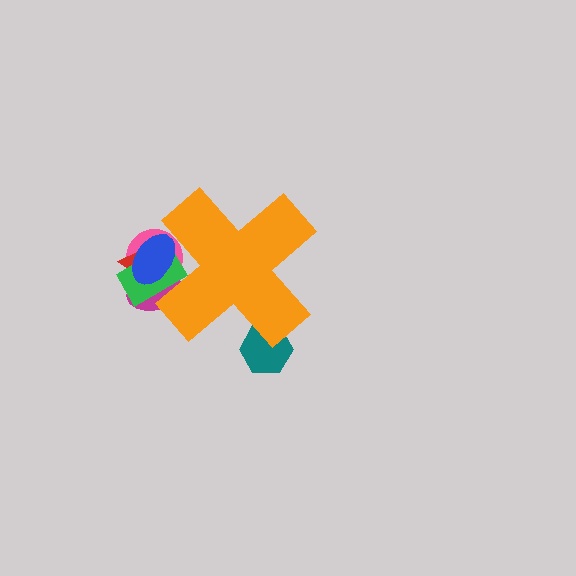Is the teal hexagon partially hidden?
Yes, the teal hexagon is partially hidden behind the orange cross.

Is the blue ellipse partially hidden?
Yes, the blue ellipse is partially hidden behind the orange cross.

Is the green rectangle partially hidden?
Yes, the green rectangle is partially hidden behind the orange cross.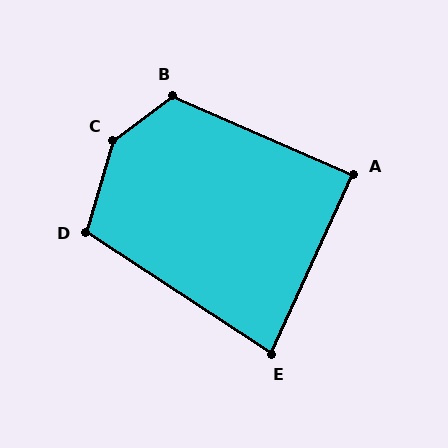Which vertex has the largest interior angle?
C, at approximately 144 degrees.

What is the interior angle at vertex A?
Approximately 89 degrees (approximately right).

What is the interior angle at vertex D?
Approximately 107 degrees (obtuse).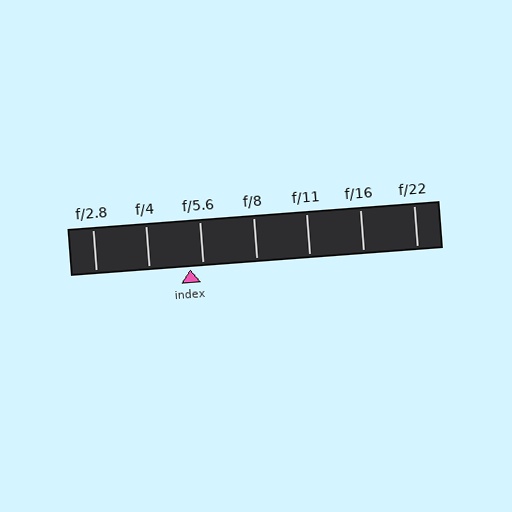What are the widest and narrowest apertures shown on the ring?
The widest aperture shown is f/2.8 and the narrowest is f/22.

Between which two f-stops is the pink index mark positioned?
The index mark is between f/4 and f/5.6.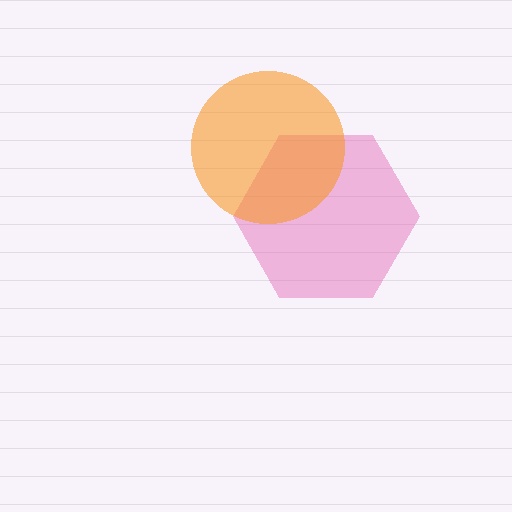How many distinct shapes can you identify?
There are 2 distinct shapes: a pink hexagon, an orange circle.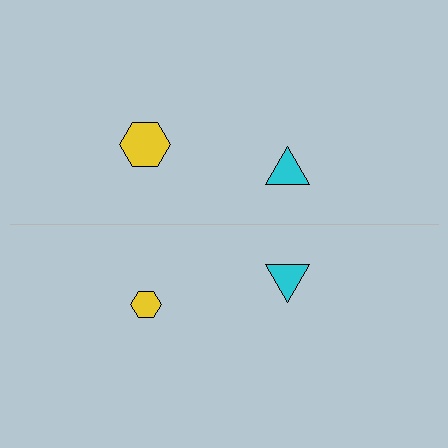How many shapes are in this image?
There are 4 shapes in this image.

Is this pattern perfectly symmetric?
No, the pattern is not perfectly symmetric. The yellow hexagon on the bottom side has a different size than its mirror counterpart.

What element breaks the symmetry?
The yellow hexagon on the bottom side has a different size than its mirror counterpart.